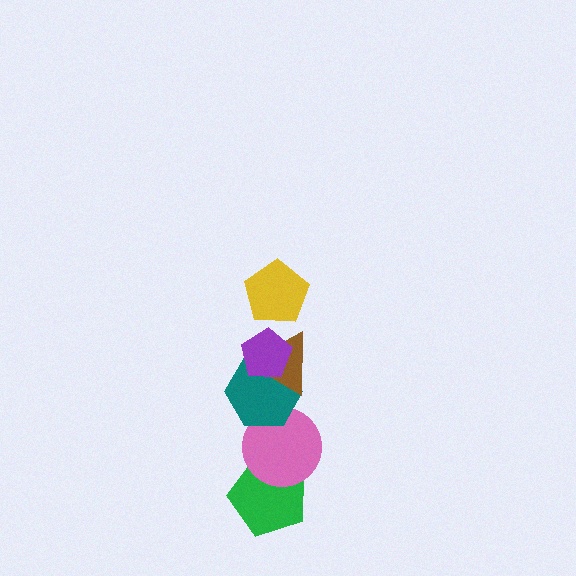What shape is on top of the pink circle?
The teal hexagon is on top of the pink circle.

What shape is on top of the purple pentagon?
The yellow pentagon is on top of the purple pentagon.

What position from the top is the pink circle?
The pink circle is 5th from the top.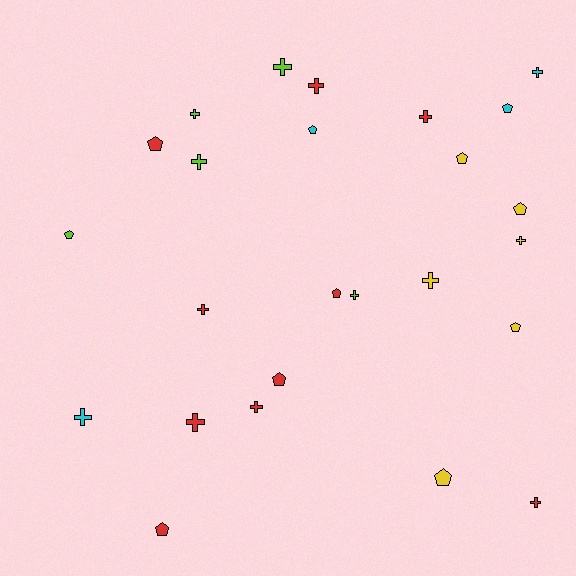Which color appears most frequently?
Red, with 10 objects.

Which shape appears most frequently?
Cross, with 14 objects.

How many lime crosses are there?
There are 4 lime crosses.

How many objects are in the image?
There are 25 objects.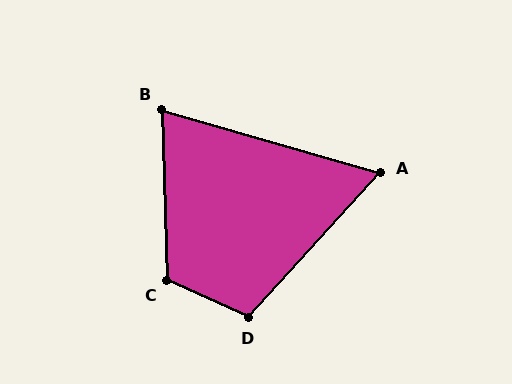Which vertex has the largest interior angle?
C, at approximately 116 degrees.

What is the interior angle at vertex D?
Approximately 108 degrees (obtuse).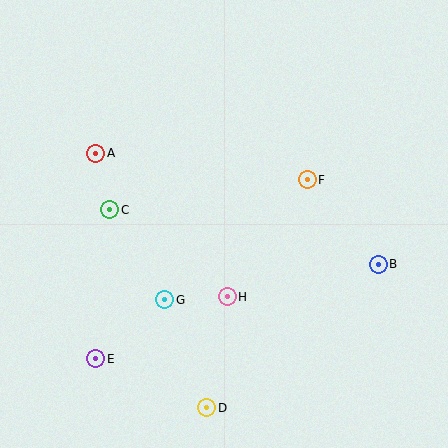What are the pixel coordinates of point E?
Point E is at (96, 359).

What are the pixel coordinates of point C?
Point C is at (110, 210).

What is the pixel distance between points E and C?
The distance between E and C is 150 pixels.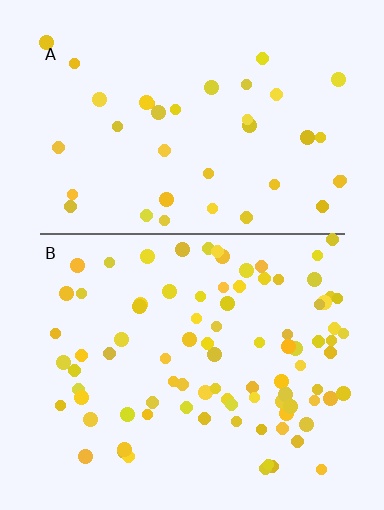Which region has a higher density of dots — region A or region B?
B (the bottom).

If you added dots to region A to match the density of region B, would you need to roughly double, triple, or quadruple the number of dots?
Approximately double.